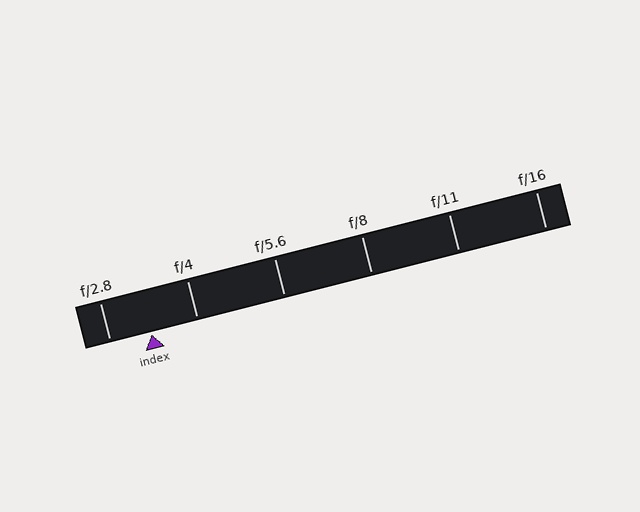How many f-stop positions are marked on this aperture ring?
There are 6 f-stop positions marked.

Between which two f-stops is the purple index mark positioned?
The index mark is between f/2.8 and f/4.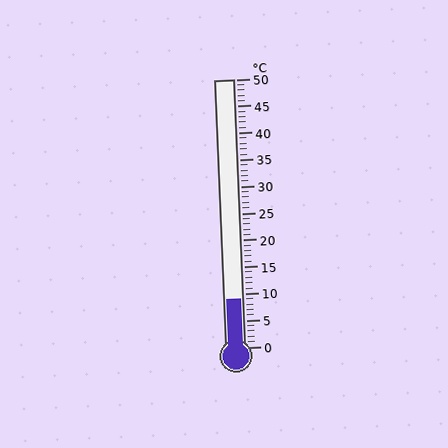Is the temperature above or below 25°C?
The temperature is below 25°C.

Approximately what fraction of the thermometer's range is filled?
The thermometer is filled to approximately 20% of its range.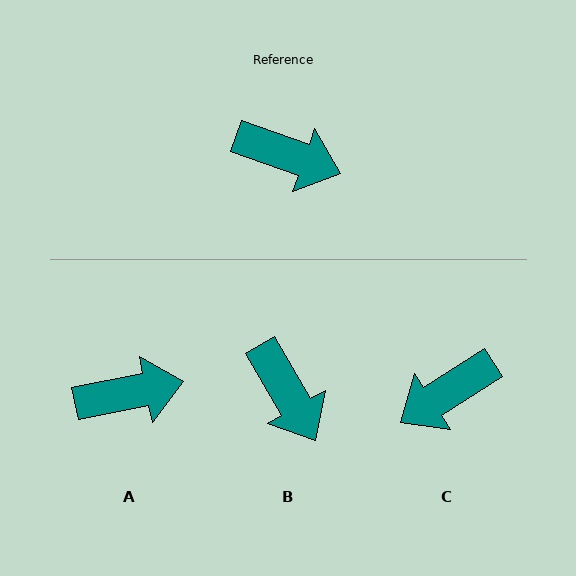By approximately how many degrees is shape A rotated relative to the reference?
Approximately 31 degrees counter-clockwise.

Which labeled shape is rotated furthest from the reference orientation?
C, about 128 degrees away.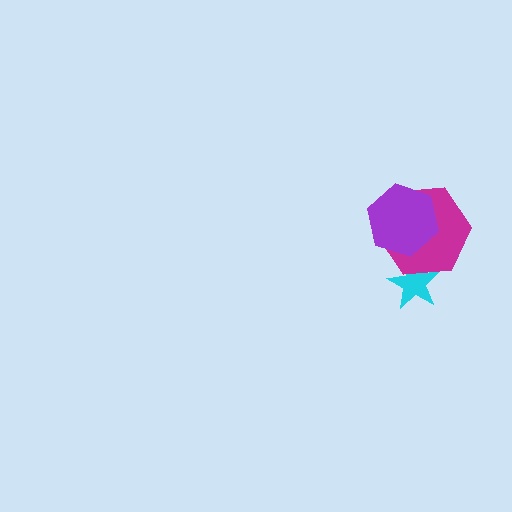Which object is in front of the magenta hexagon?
The purple hexagon is in front of the magenta hexagon.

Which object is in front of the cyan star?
The magenta hexagon is in front of the cyan star.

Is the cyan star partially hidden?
Yes, it is partially covered by another shape.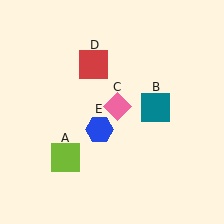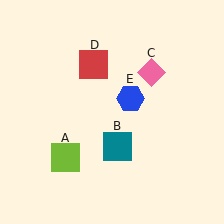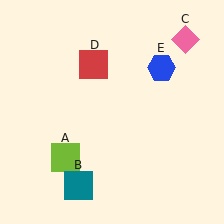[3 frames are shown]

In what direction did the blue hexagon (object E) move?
The blue hexagon (object E) moved up and to the right.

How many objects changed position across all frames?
3 objects changed position: teal square (object B), pink diamond (object C), blue hexagon (object E).